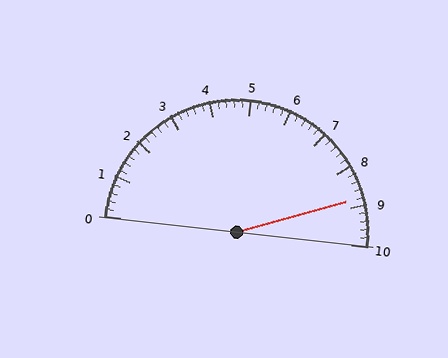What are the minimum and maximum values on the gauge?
The gauge ranges from 0 to 10.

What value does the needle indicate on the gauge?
The needle indicates approximately 8.8.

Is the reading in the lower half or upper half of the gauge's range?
The reading is in the upper half of the range (0 to 10).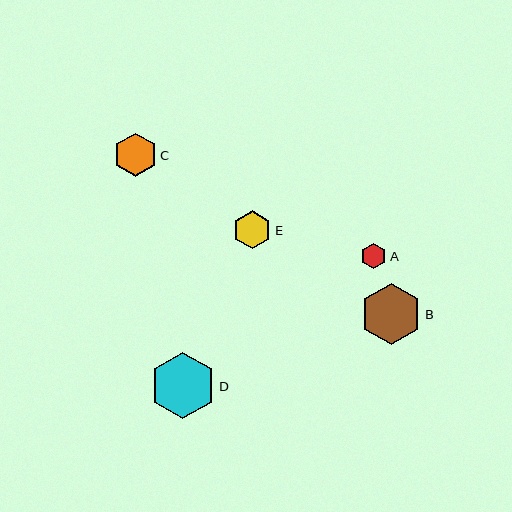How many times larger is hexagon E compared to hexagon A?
Hexagon E is approximately 1.5 times the size of hexagon A.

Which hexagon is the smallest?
Hexagon A is the smallest with a size of approximately 25 pixels.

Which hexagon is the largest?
Hexagon D is the largest with a size of approximately 66 pixels.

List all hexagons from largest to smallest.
From largest to smallest: D, B, C, E, A.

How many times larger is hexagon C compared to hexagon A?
Hexagon C is approximately 1.7 times the size of hexagon A.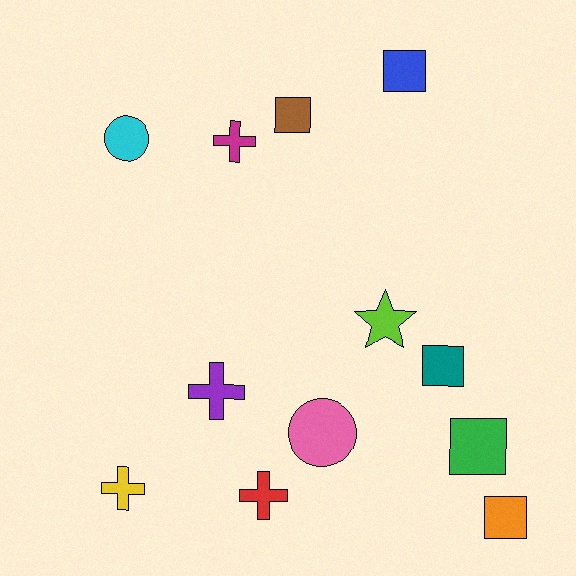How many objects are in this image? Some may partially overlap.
There are 12 objects.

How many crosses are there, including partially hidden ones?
There are 4 crosses.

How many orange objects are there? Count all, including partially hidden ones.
There is 1 orange object.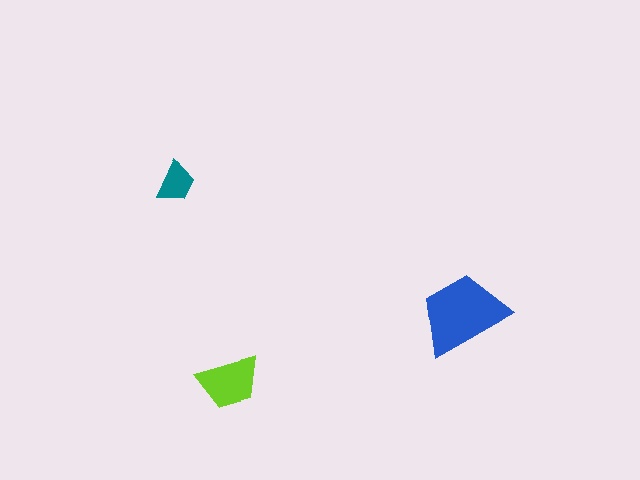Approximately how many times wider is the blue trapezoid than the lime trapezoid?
About 1.5 times wider.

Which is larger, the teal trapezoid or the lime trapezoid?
The lime one.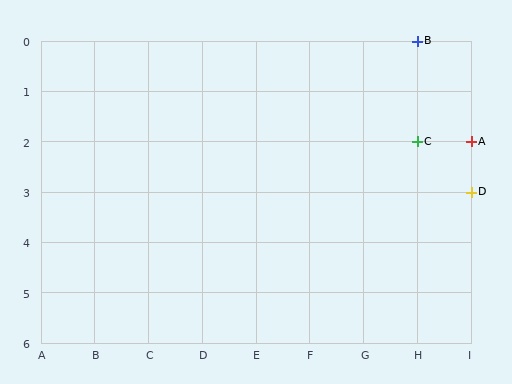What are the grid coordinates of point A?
Point A is at grid coordinates (I, 2).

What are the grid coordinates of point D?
Point D is at grid coordinates (I, 3).